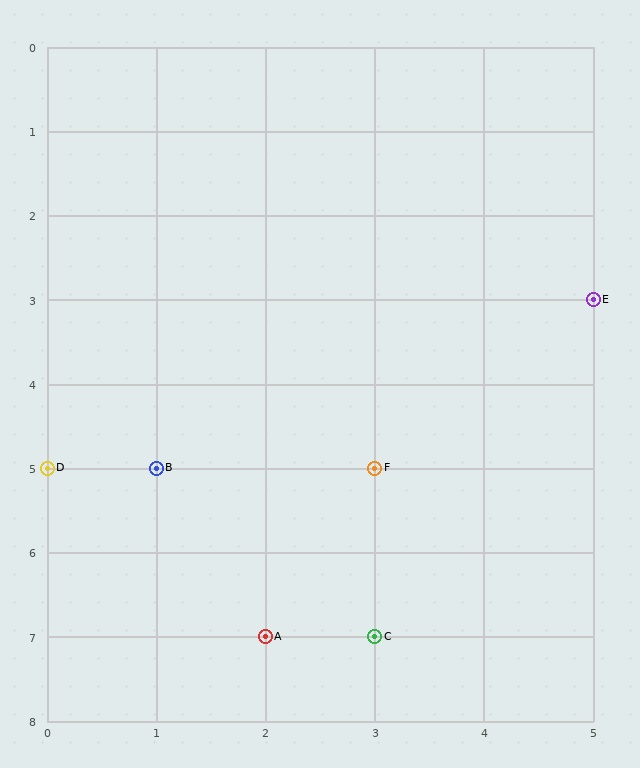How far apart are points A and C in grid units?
Points A and C are 1 column apart.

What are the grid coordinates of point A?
Point A is at grid coordinates (2, 7).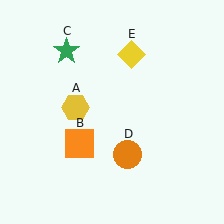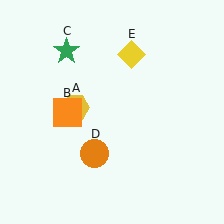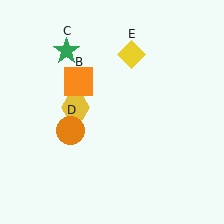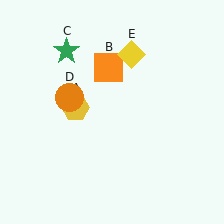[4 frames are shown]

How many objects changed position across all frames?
2 objects changed position: orange square (object B), orange circle (object D).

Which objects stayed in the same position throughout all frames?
Yellow hexagon (object A) and green star (object C) and yellow diamond (object E) remained stationary.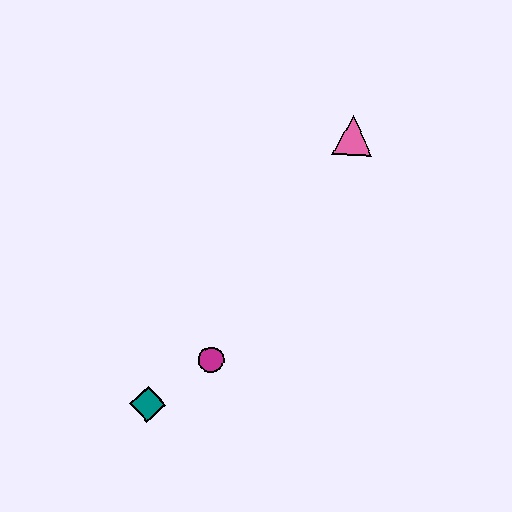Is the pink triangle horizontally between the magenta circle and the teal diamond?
No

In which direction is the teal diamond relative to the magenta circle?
The teal diamond is to the left of the magenta circle.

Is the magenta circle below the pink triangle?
Yes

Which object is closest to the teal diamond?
The magenta circle is closest to the teal diamond.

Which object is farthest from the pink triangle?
The teal diamond is farthest from the pink triangle.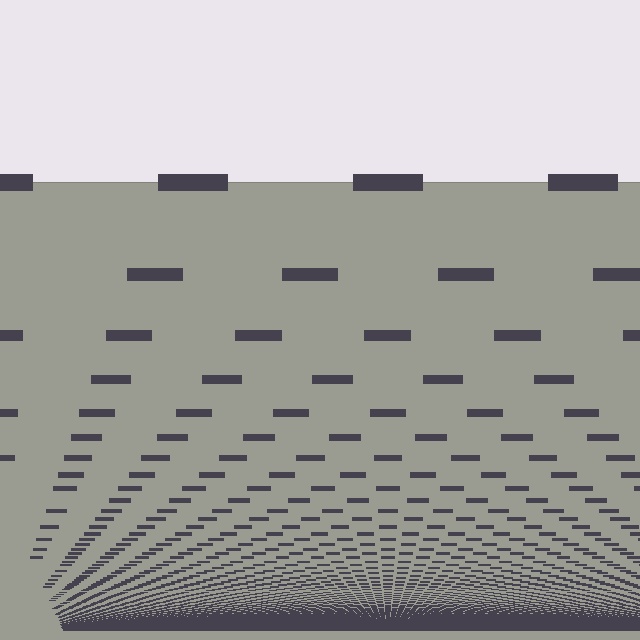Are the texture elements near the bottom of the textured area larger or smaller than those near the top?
Smaller. The gradient is inverted — elements near the bottom are smaller and denser.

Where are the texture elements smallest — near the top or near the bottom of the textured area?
Near the bottom.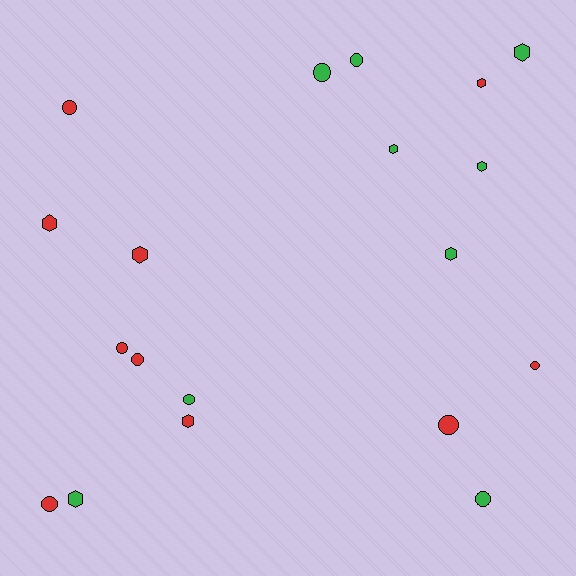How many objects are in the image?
There are 19 objects.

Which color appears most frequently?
Red, with 10 objects.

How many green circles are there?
There are 4 green circles.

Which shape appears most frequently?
Circle, with 10 objects.